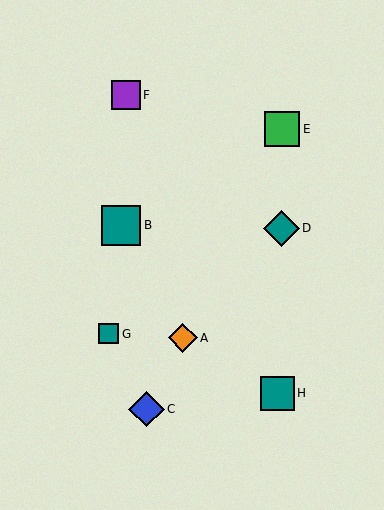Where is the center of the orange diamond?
The center of the orange diamond is at (183, 338).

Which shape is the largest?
The teal square (labeled B) is the largest.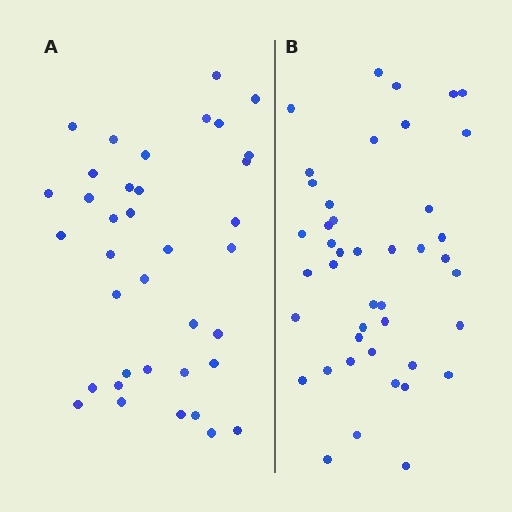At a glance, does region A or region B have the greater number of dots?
Region B (the right region) has more dots.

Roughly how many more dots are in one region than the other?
Region B has about 6 more dots than region A.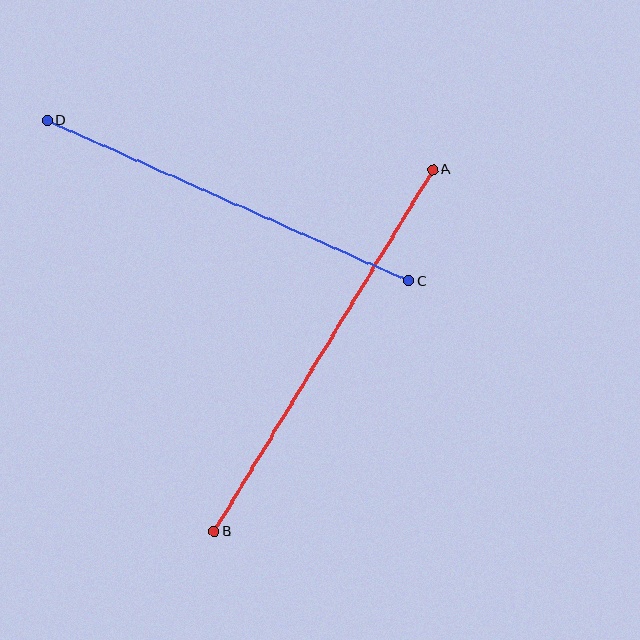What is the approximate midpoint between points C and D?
The midpoint is at approximately (228, 201) pixels.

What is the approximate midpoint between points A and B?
The midpoint is at approximately (323, 351) pixels.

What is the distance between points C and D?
The distance is approximately 396 pixels.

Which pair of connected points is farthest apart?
Points A and B are farthest apart.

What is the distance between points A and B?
The distance is approximately 423 pixels.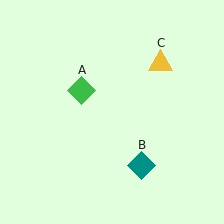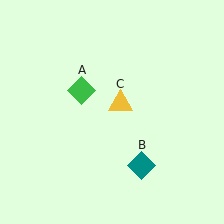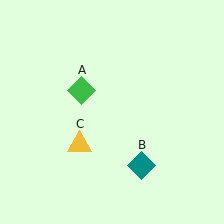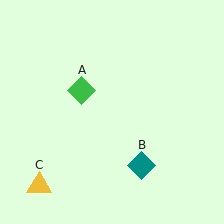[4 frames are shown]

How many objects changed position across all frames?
1 object changed position: yellow triangle (object C).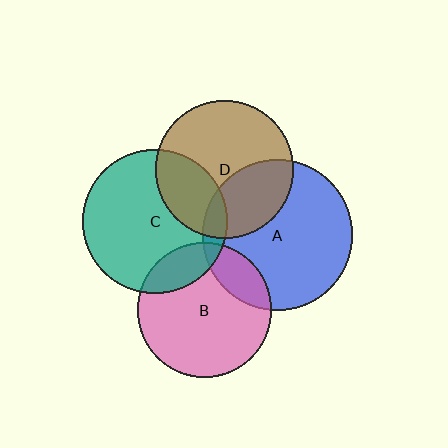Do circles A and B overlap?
Yes.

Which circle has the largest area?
Circle A (blue).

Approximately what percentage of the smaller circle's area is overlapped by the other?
Approximately 20%.